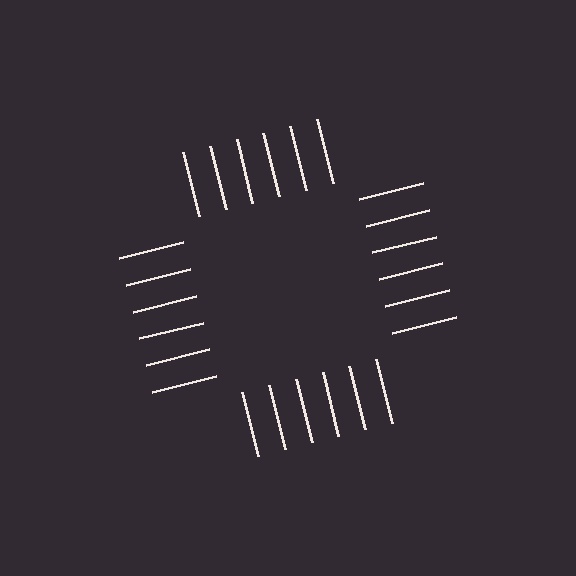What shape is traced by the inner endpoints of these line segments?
An illusory square — the line segments terminate on its edges but no continuous stroke is drawn.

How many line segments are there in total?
24 — 6 along each of the 4 edges.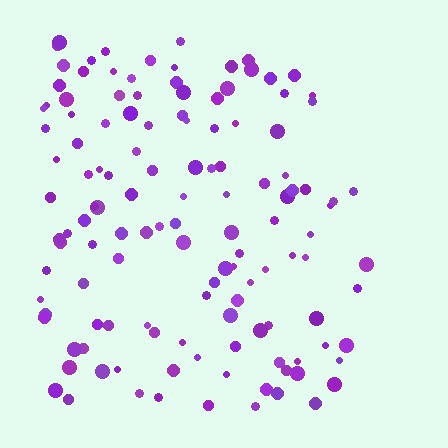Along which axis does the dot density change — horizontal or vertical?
Horizontal.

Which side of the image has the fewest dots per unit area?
The right.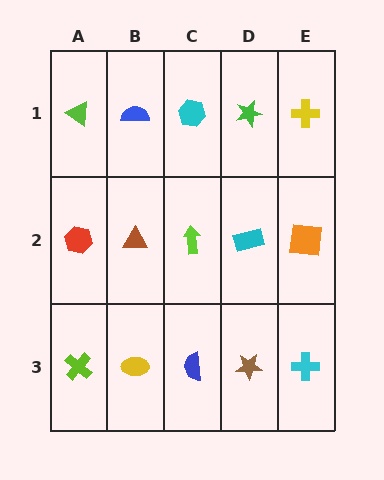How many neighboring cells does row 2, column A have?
3.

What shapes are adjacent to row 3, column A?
A red hexagon (row 2, column A), a yellow ellipse (row 3, column B).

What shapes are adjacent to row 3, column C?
A lime arrow (row 2, column C), a yellow ellipse (row 3, column B), a brown star (row 3, column D).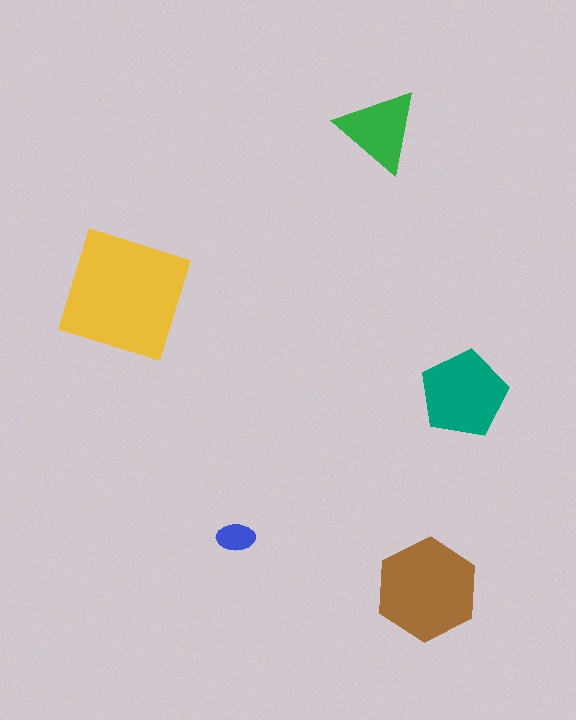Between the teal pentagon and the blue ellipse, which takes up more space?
The teal pentagon.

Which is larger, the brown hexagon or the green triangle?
The brown hexagon.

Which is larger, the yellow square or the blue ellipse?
The yellow square.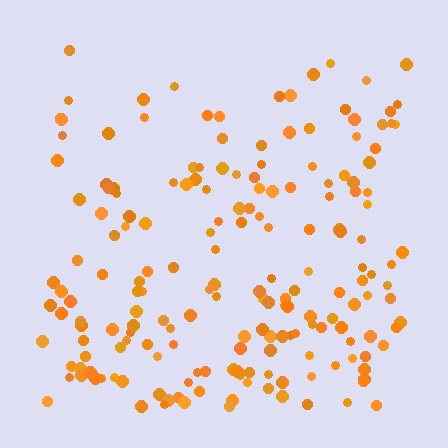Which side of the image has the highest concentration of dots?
The bottom.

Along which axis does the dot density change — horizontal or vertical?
Vertical.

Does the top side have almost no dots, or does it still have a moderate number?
Still a moderate number, just noticeably fewer than the bottom.